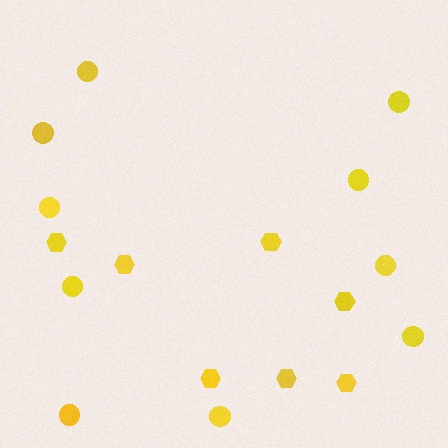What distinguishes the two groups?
There are 2 groups: one group of circles (10) and one group of hexagons (7).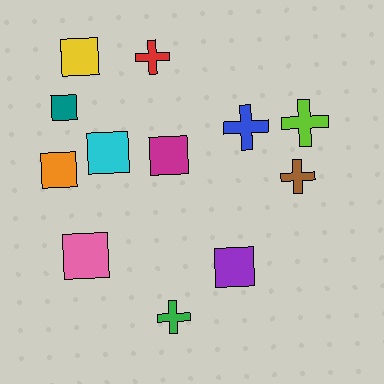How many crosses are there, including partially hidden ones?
There are 5 crosses.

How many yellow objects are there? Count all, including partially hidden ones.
There is 1 yellow object.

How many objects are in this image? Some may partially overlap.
There are 12 objects.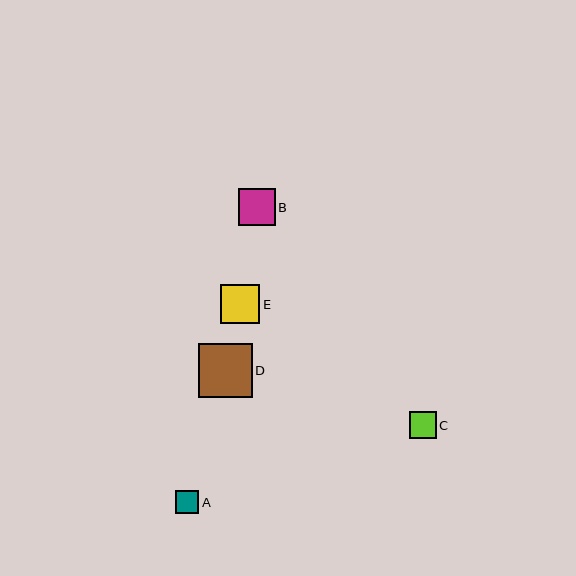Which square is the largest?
Square D is the largest with a size of approximately 54 pixels.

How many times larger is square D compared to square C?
Square D is approximately 2.0 times the size of square C.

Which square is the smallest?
Square A is the smallest with a size of approximately 23 pixels.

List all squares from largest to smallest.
From largest to smallest: D, E, B, C, A.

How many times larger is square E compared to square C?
Square E is approximately 1.5 times the size of square C.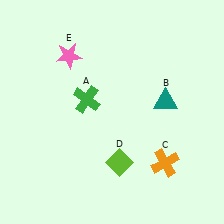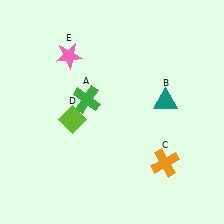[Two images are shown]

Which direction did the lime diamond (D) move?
The lime diamond (D) moved left.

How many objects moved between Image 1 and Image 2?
1 object moved between the two images.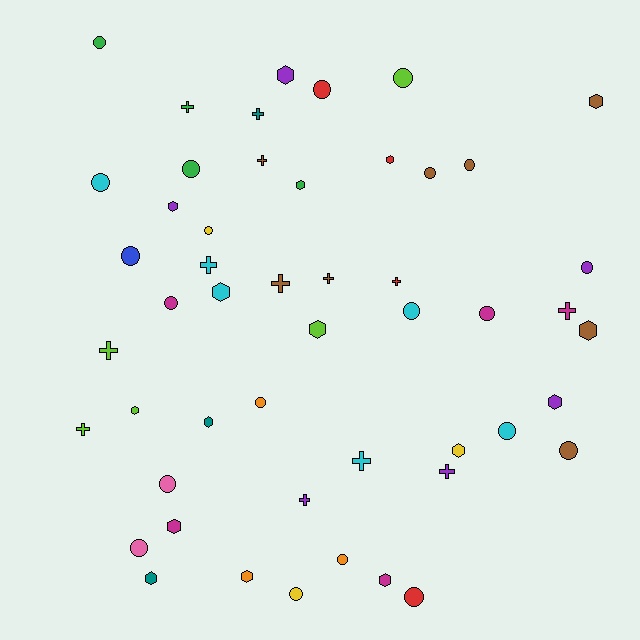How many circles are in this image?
There are 21 circles.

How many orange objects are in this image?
There are 3 orange objects.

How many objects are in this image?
There are 50 objects.